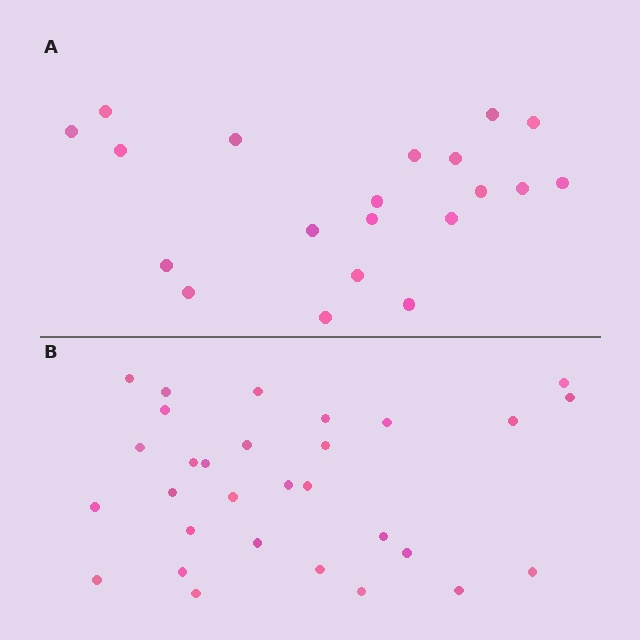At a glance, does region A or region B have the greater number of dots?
Region B (the bottom region) has more dots.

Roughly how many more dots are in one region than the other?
Region B has roughly 10 or so more dots than region A.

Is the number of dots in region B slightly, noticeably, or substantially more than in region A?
Region B has substantially more. The ratio is roughly 1.5 to 1.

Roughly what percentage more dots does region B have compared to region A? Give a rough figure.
About 50% more.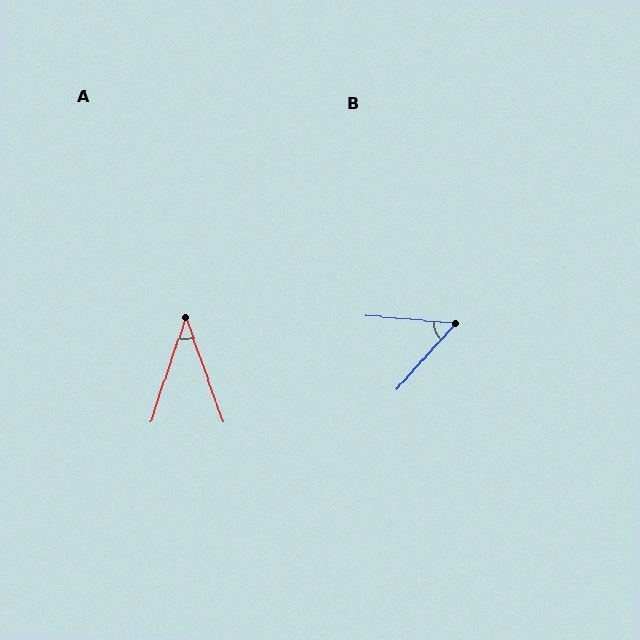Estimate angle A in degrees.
Approximately 38 degrees.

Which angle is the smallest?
A, at approximately 38 degrees.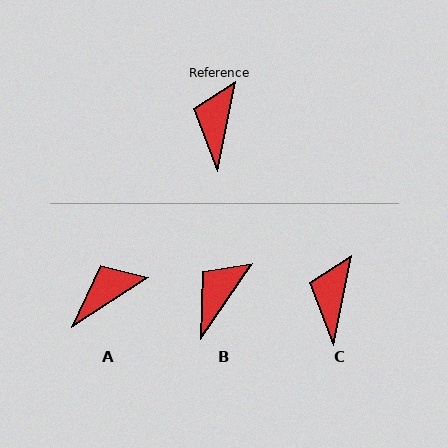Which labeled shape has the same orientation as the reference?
C.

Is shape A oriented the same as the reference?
No, it is off by about 46 degrees.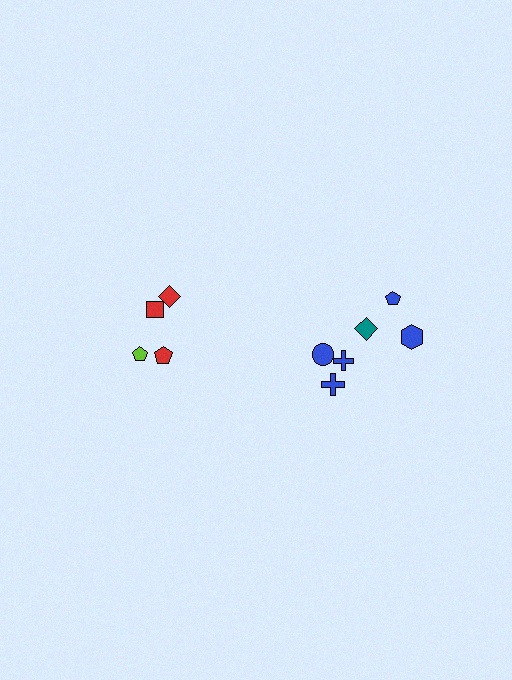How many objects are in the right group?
There are 6 objects.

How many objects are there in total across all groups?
There are 10 objects.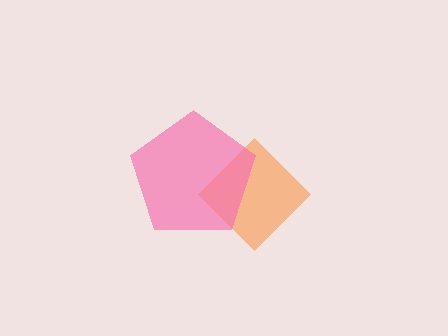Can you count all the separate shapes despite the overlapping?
Yes, there are 2 separate shapes.